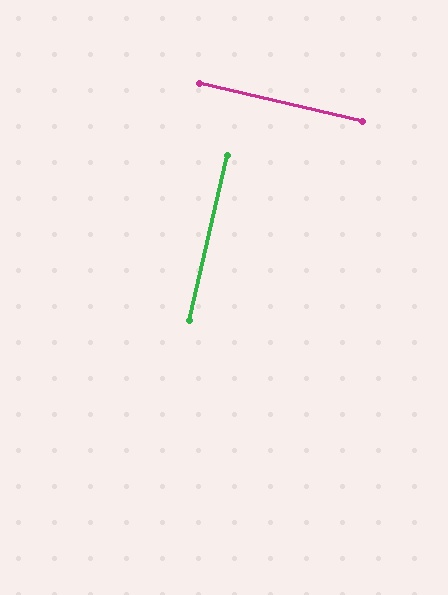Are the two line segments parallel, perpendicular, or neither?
Perpendicular — they meet at approximately 90°.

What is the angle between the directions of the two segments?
Approximately 90 degrees.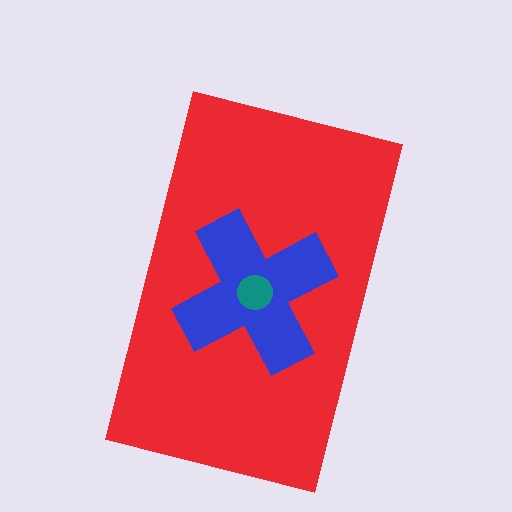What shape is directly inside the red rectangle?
The blue cross.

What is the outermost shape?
The red rectangle.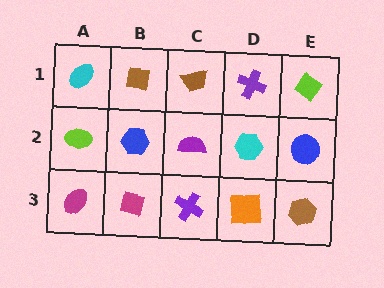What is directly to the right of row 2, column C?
A cyan hexagon.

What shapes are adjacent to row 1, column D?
A cyan hexagon (row 2, column D), a brown trapezoid (row 1, column C), a lime diamond (row 1, column E).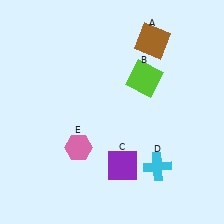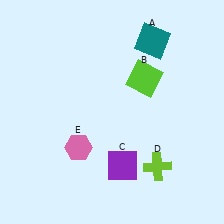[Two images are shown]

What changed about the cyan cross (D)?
In Image 1, D is cyan. In Image 2, it changed to lime.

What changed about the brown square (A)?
In Image 1, A is brown. In Image 2, it changed to teal.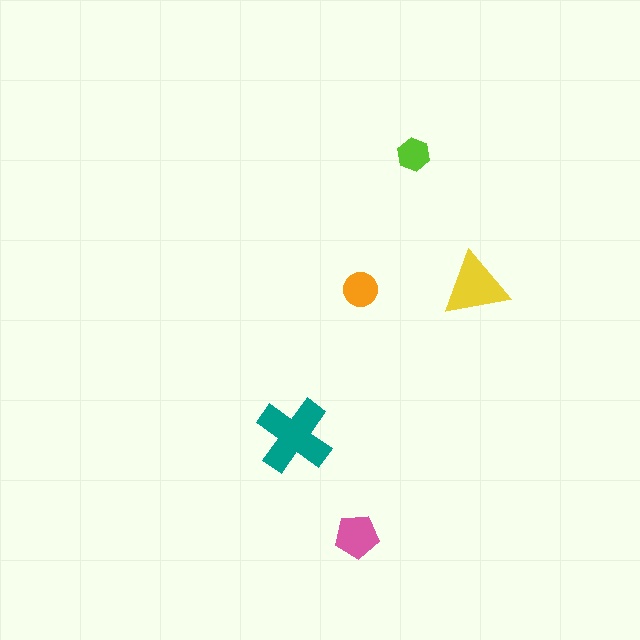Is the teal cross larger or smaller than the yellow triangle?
Larger.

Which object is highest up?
The lime hexagon is topmost.